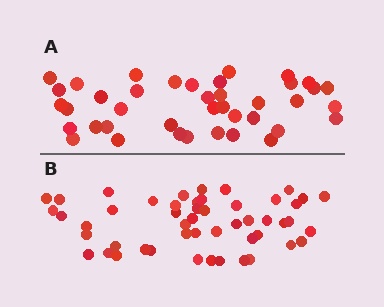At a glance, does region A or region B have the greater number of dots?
Region B (the bottom region) has more dots.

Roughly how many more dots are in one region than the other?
Region B has roughly 10 or so more dots than region A.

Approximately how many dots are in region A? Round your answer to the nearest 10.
About 40 dots.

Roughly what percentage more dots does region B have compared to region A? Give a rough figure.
About 25% more.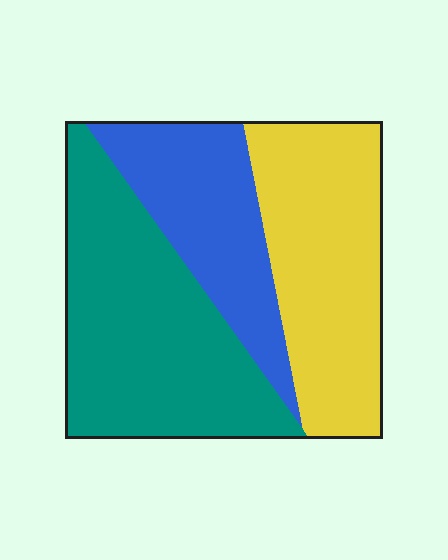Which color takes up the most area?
Teal, at roughly 40%.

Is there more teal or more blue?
Teal.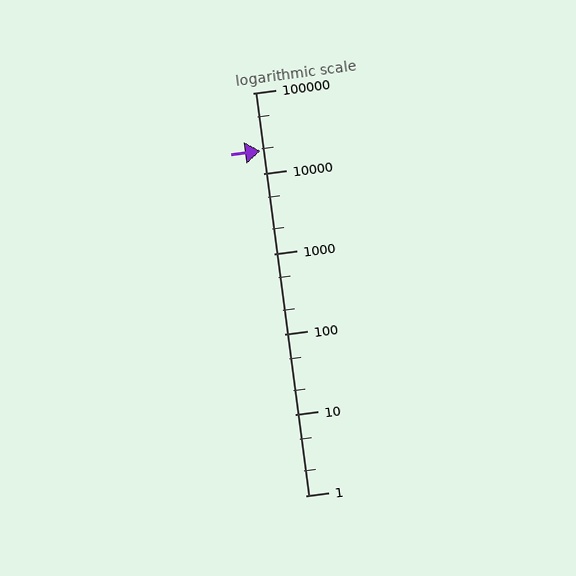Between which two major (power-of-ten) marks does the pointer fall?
The pointer is between 10000 and 100000.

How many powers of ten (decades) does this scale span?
The scale spans 5 decades, from 1 to 100000.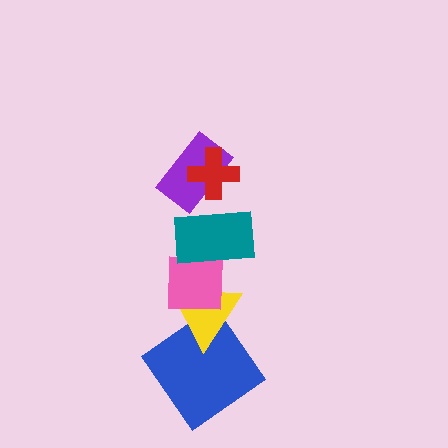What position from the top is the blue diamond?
The blue diamond is 6th from the top.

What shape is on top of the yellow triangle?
The pink square is on top of the yellow triangle.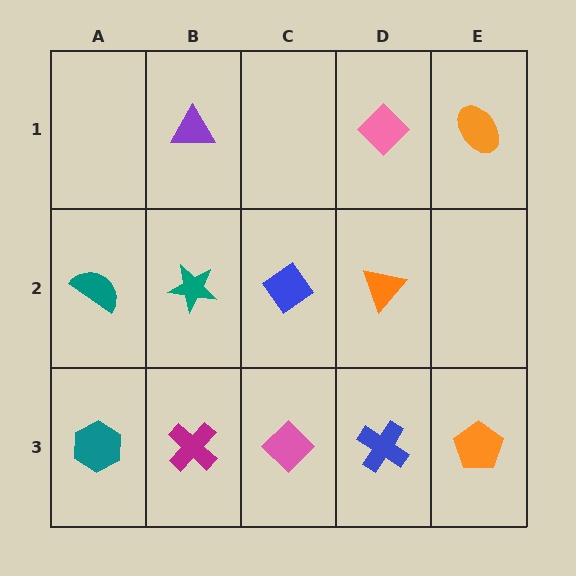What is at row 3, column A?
A teal hexagon.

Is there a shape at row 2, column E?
No, that cell is empty.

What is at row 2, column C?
A blue diamond.